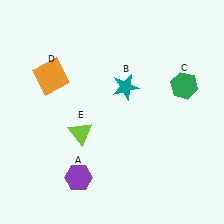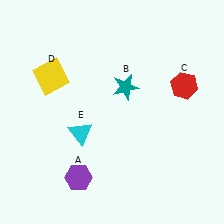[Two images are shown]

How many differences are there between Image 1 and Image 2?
There are 3 differences between the two images.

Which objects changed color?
C changed from green to red. D changed from orange to yellow. E changed from lime to cyan.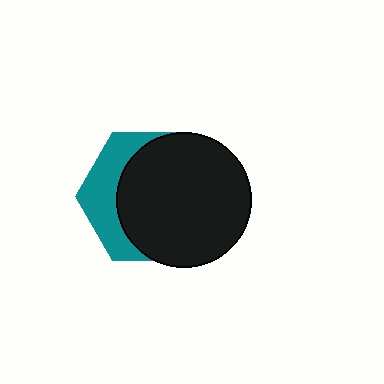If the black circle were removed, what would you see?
You would see the complete teal hexagon.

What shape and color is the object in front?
The object in front is a black circle.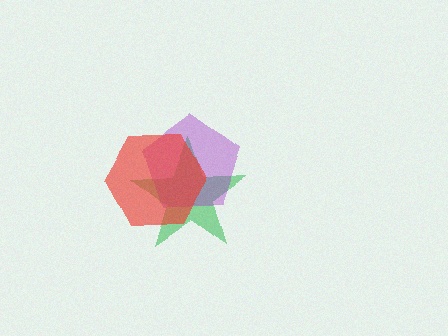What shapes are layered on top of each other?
The layered shapes are: a green star, a purple pentagon, a red hexagon.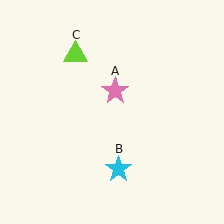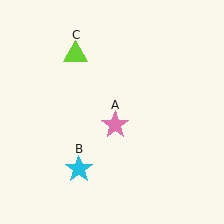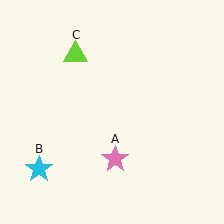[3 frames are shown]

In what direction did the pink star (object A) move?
The pink star (object A) moved down.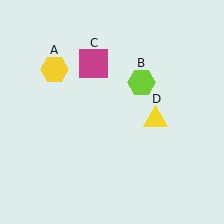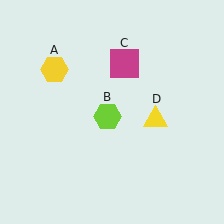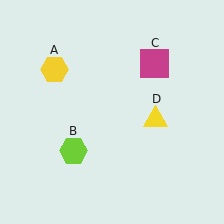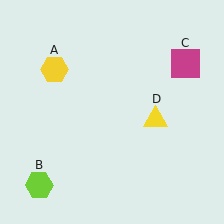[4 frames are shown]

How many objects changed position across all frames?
2 objects changed position: lime hexagon (object B), magenta square (object C).